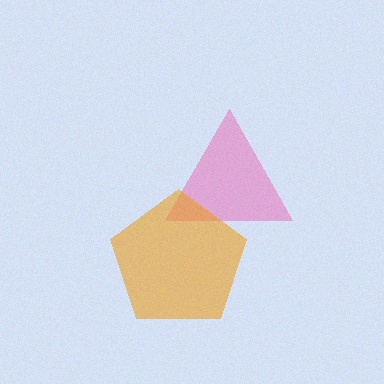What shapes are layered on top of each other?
The layered shapes are: a pink triangle, an orange pentagon.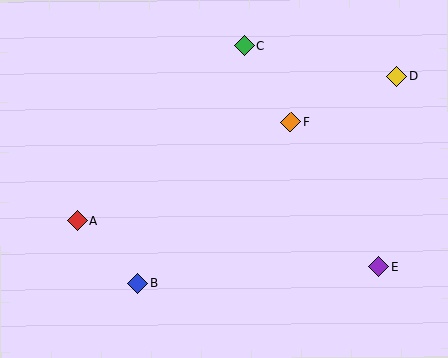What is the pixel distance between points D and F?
The distance between D and F is 117 pixels.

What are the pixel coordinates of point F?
Point F is at (290, 122).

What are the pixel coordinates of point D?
Point D is at (397, 76).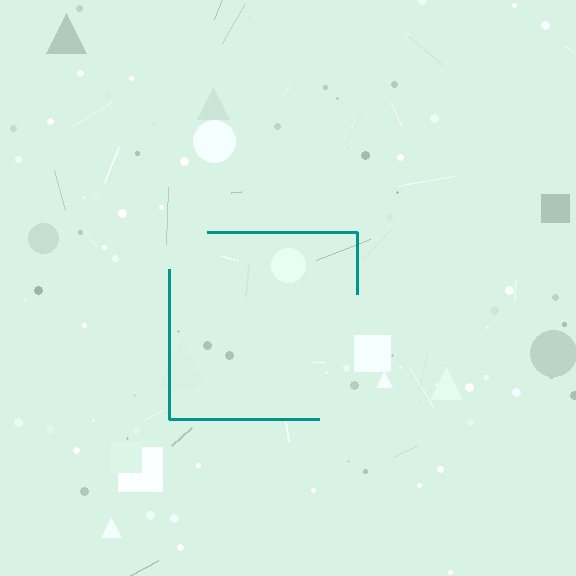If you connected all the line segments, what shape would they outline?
They would outline a square.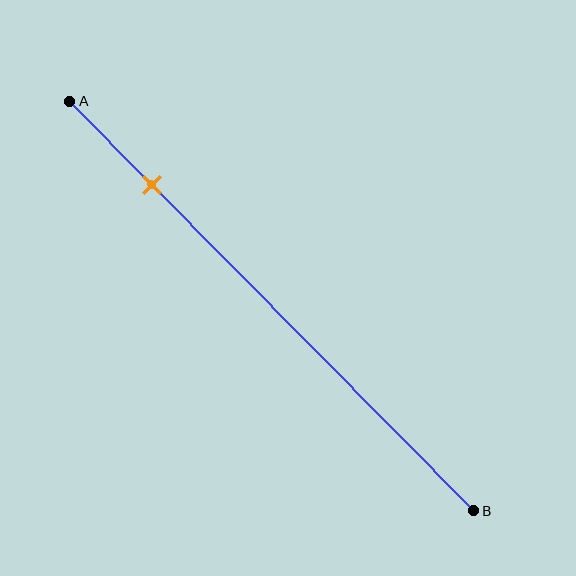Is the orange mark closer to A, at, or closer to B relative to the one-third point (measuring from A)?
The orange mark is closer to point A than the one-third point of segment AB.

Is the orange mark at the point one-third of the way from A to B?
No, the mark is at about 20% from A, not at the 33% one-third point.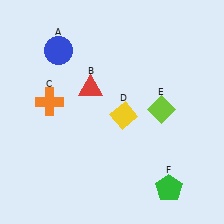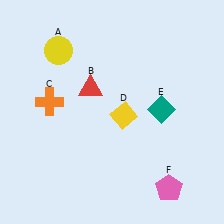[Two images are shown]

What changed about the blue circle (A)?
In Image 1, A is blue. In Image 2, it changed to yellow.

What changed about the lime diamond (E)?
In Image 1, E is lime. In Image 2, it changed to teal.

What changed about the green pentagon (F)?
In Image 1, F is green. In Image 2, it changed to pink.